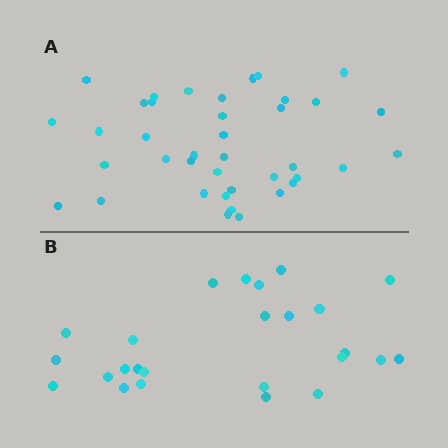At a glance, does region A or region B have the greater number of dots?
Region A (the top region) has more dots.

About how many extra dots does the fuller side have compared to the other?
Region A has approximately 15 more dots than region B.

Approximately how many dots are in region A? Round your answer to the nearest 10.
About 40 dots. (The exact count is 39, which rounds to 40.)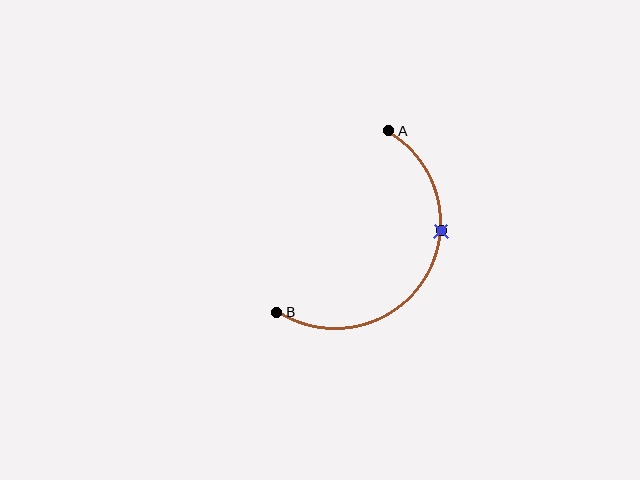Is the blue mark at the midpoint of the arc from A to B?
No. The blue mark lies on the arc but is closer to endpoint A. The arc midpoint would be at the point on the curve equidistant along the arc from both A and B.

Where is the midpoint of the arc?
The arc midpoint is the point on the curve farthest from the straight line joining A and B. It sits to the right of that line.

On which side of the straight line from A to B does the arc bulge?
The arc bulges to the right of the straight line connecting A and B.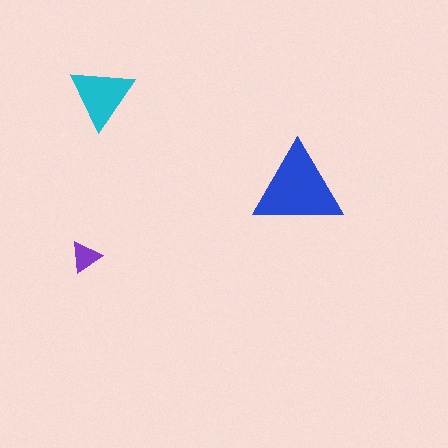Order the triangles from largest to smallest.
the blue one, the cyan one, the purple one.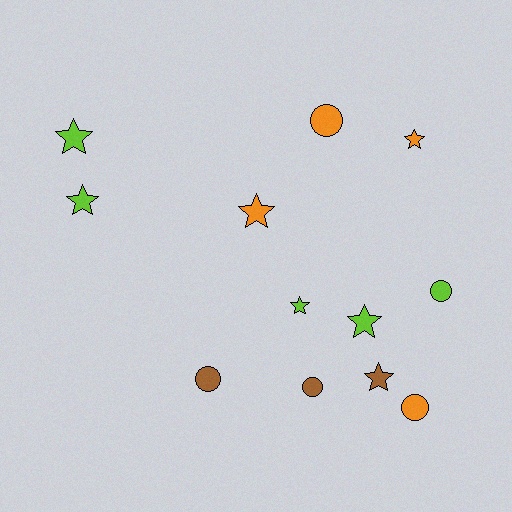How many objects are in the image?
There are 12 objects.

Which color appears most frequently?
Lime, with 5 objects.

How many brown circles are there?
There are 2 brown circles.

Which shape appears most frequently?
Star, with 7 objects.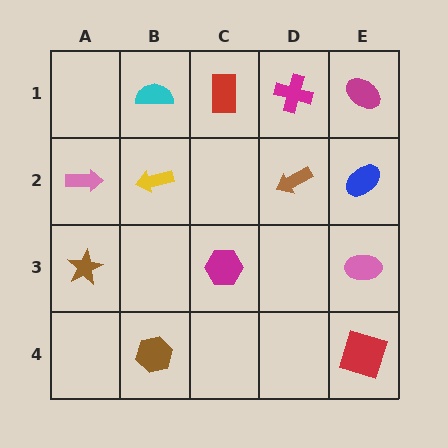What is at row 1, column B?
A cyan semicircle.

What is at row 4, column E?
A red square.